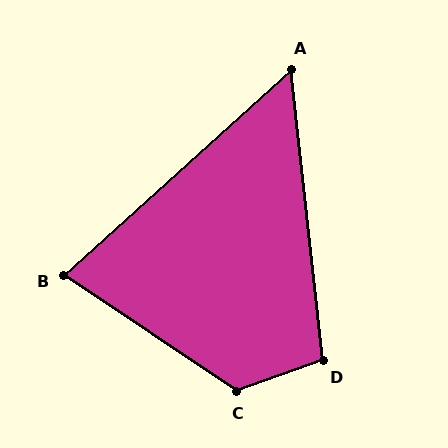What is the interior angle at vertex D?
Approximately 104 degrees (obtuse).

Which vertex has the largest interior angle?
C, at approximately 126 degrees.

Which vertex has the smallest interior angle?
A, at approximately 54 degrees.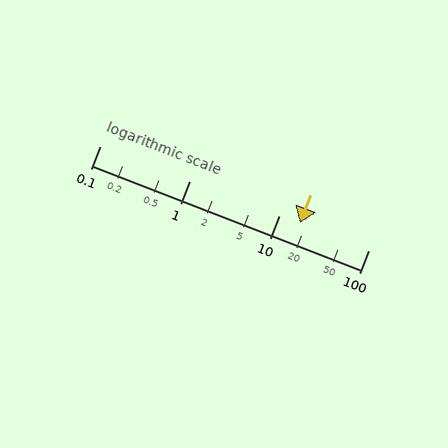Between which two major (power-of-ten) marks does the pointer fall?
The pointer is between 10 and 100.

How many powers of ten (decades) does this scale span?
The scale spans 3 decades, from 0.1 to 100.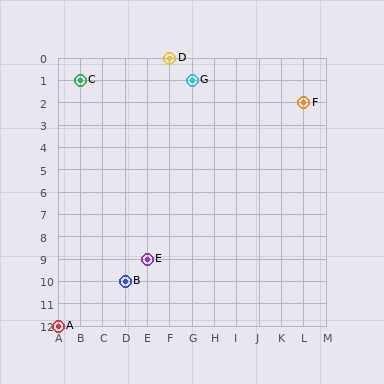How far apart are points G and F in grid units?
Points G and F are 5 columns and 1 row apart (about 5.1 grid units diagonally).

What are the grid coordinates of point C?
Point C is at grid coordinates (B, 1).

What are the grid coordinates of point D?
Point D is at grid coordinates (F, 0).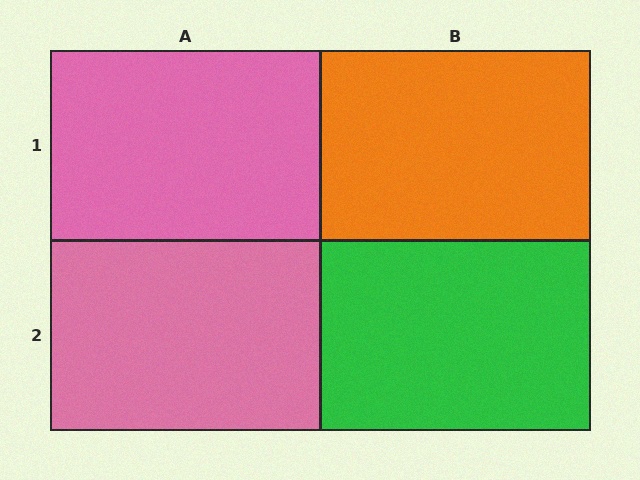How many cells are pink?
2 cells are pink.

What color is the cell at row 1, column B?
Orange.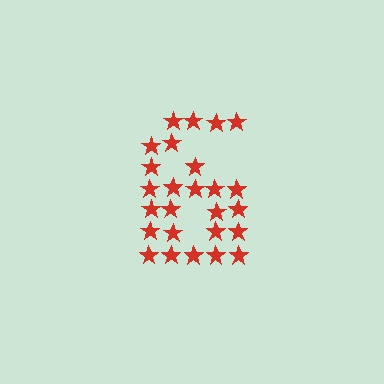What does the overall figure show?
The overall figure shows the digit 6.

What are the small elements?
The small elements are stars.